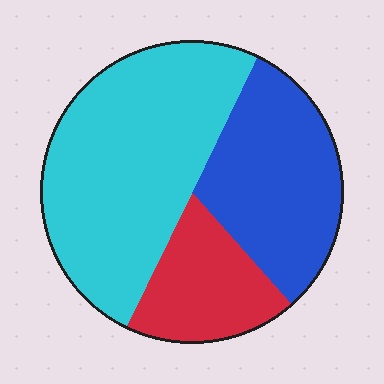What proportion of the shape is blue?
Blue covers about 30% of the shape.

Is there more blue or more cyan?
Cyan.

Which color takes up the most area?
Cyan, at roughly 50%.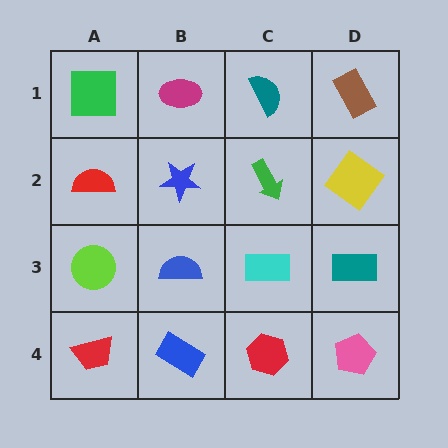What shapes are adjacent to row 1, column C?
A green arrow (row 2, column C), a magenta ellipse (row 1, column B), a brown rectangle (row 1, column D).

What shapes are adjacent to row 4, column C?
A cyan rectangle (row 3, column C), a blue rectangle (row 4, column B), a pink pentagon (row 4, column D).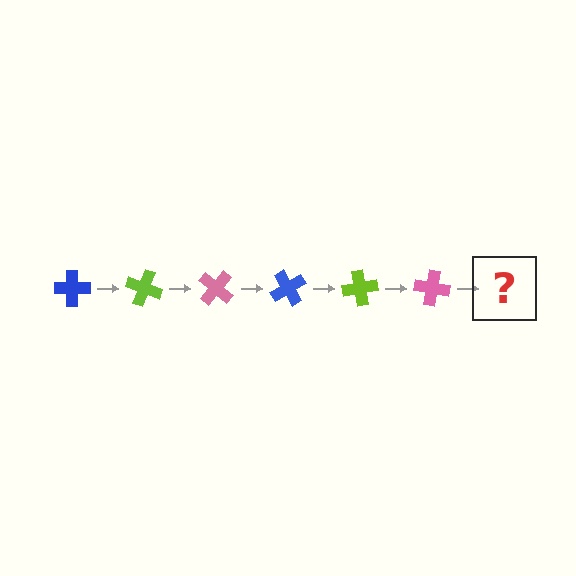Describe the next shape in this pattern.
It should be a blue cross, rotated 120 degrees from the start.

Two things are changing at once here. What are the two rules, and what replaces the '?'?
The two rules are that it rotates 20 degrees each step and the color cycles through blue, lime, and pink. The '?' should be a blue cross, rotated 120 degrees from the start.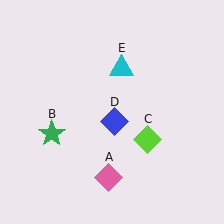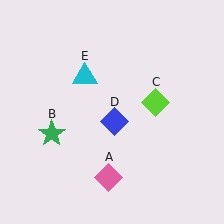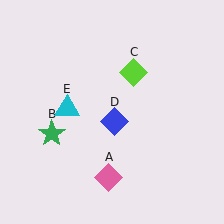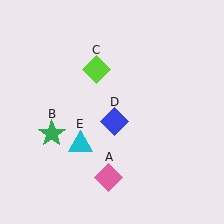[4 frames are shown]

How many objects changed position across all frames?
2 objects changed position: lime diamond (object C), cyan triangle (object E).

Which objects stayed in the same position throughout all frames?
Pink diamond (object A) and green star (object B) and blue diamond (object D) remained stationary.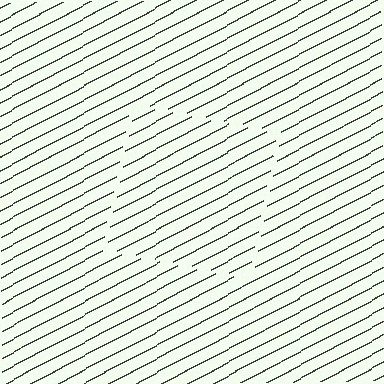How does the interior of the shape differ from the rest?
The interior of the shape contains the same grating, shifted by half a period — the contour is defined by the phase discontinuity where line-ends from the inner and outer gratings abut.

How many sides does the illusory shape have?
4 sides — the line-ends trace a square.